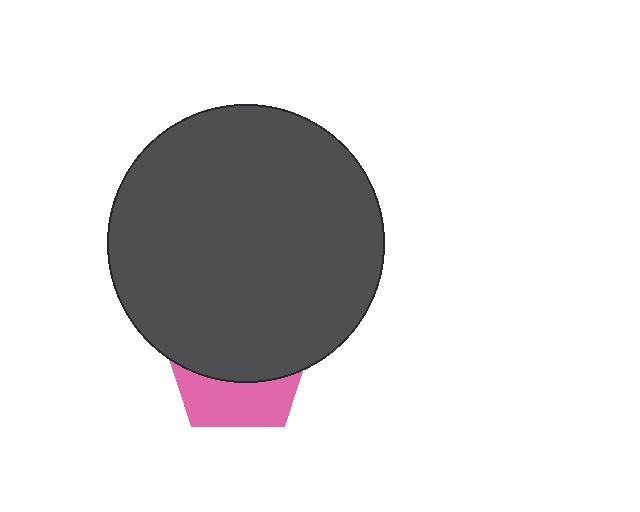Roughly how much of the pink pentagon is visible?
A small part of it is visible (roughly 36%).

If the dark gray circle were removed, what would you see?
You would see the complete pink pentagon.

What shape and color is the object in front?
The object in front is a dark gray circle.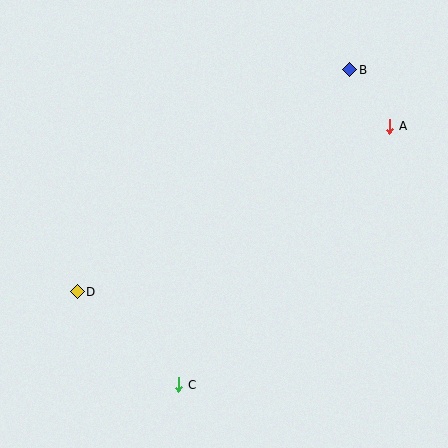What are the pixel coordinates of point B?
Point B is at (350, 70).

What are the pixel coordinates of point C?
Point C is at (179, 385).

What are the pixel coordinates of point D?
Point D is at (77, 292).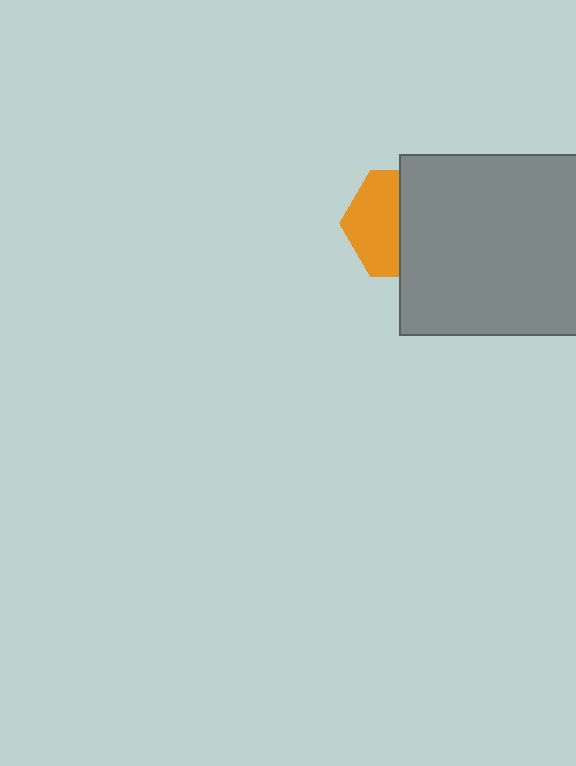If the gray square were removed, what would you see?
You would see the complete orange hexagon.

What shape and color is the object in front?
The object in front is a gray square.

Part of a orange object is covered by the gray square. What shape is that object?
It is a hexagon.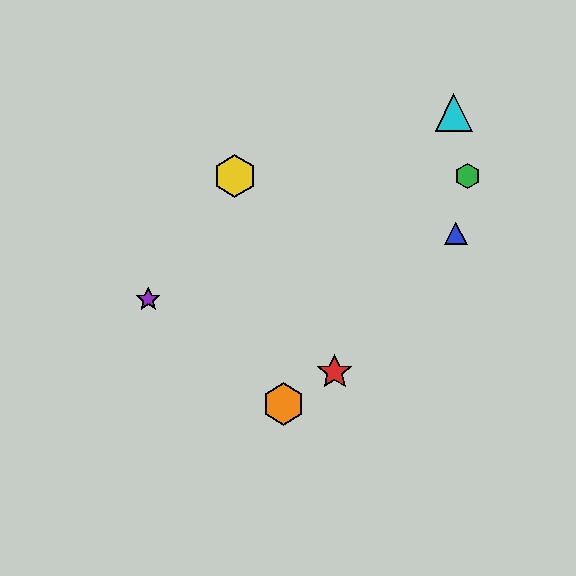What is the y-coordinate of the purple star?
The purple star is at y≈299.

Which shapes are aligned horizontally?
The green hexagon, the yellow hexagon are aligned horizontally.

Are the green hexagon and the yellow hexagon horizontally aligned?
Yes, both are at y≈176.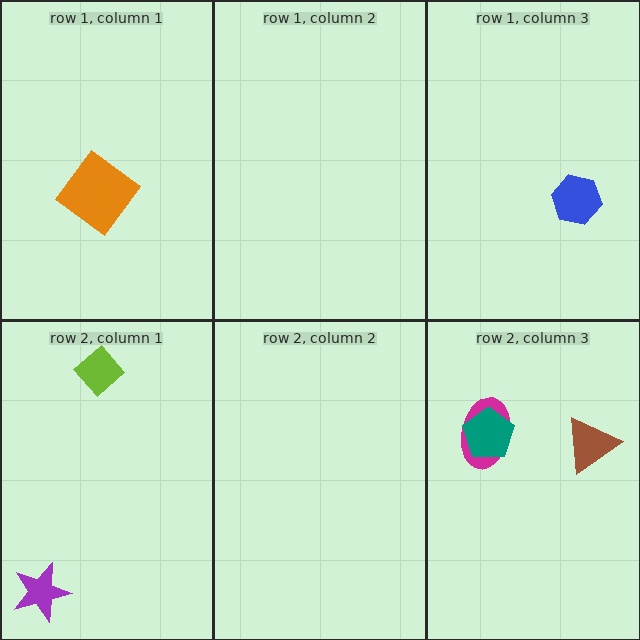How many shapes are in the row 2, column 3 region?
3.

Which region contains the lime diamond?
The row 2, column 1 region.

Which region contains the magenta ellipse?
The row 2, column 3 region.